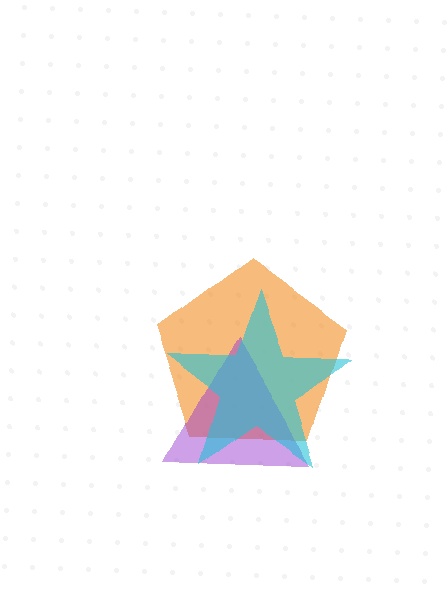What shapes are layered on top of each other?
The layered shapes are: an orange pentagon, a purple triangle, a cyan star.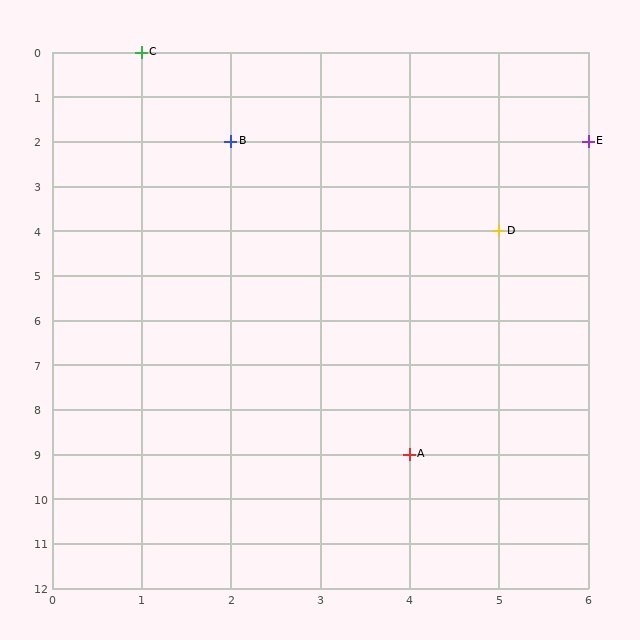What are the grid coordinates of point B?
Point B is at grid coordinates (2, 2).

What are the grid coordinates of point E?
Point E is at grid coordinates (6, 2).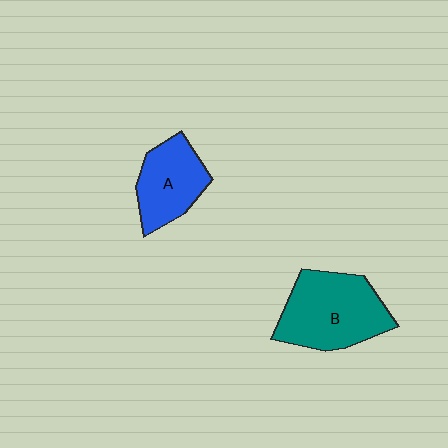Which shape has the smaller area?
Shape A (blue).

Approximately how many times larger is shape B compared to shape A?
Approximately 1.5 times.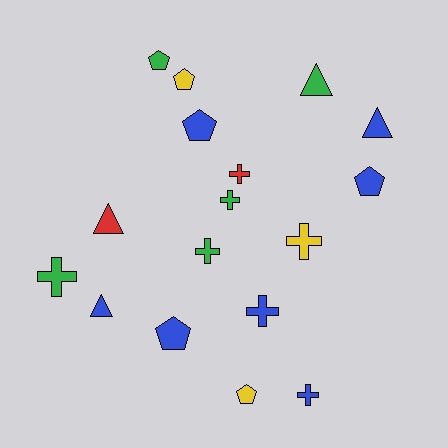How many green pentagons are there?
There is 1 green pentagon.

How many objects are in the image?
There are 17 objects.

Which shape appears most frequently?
Cross, with 7 objects.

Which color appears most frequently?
Blue, with 7 objects.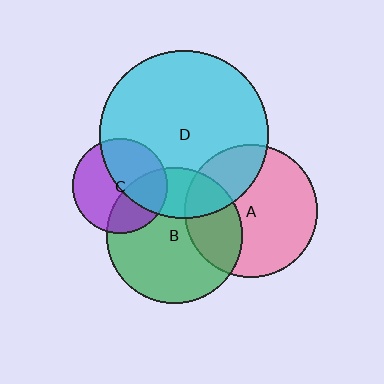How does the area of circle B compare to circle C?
Approximately 2.0 times.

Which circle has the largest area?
Circle D (cyan).